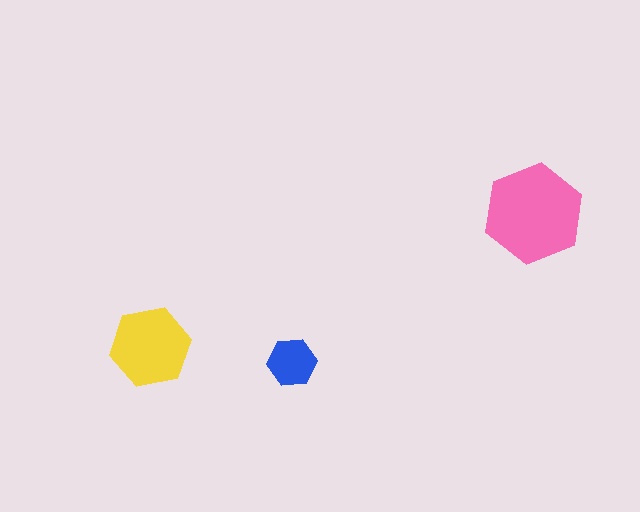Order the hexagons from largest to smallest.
the pink one, the yellow one, the blue one.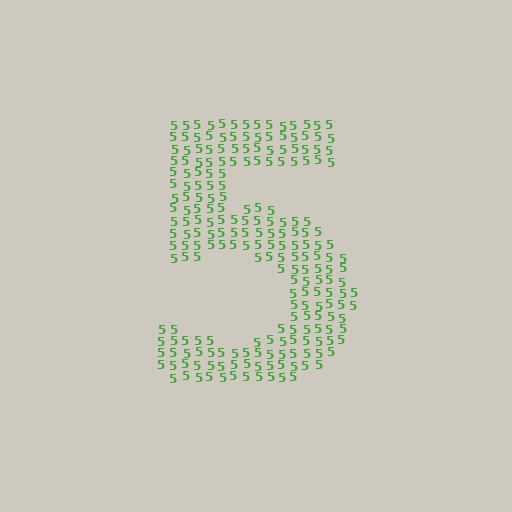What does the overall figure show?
The overall figure shows the digit 5.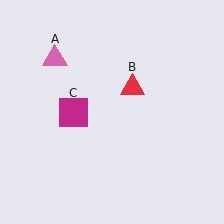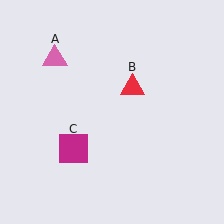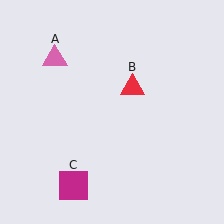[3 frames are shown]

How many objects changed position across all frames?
1 object changed position: magenta square (object C).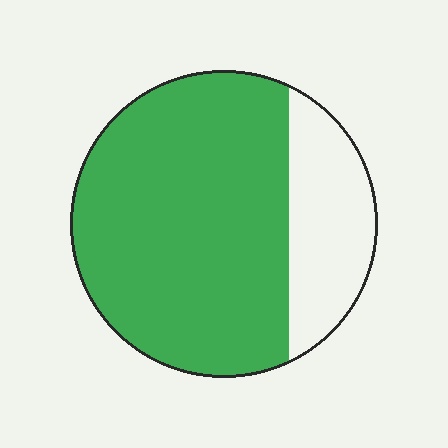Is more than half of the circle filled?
Yes.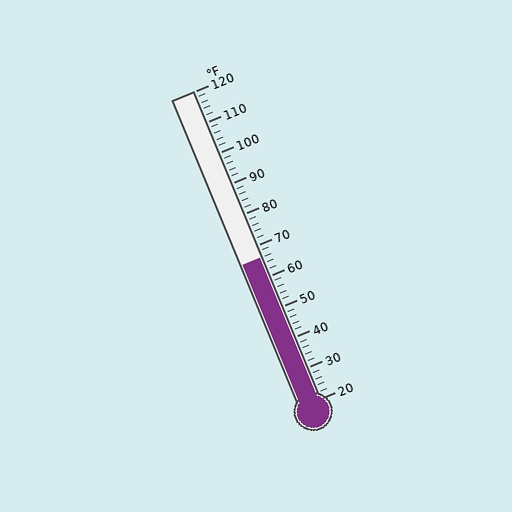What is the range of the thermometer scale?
The thermometer scale ranges from 20°F to 120°F.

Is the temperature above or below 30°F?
The temperature is above 30°F.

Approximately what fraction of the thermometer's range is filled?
The thermometer is filled to approximately 45% of its range.